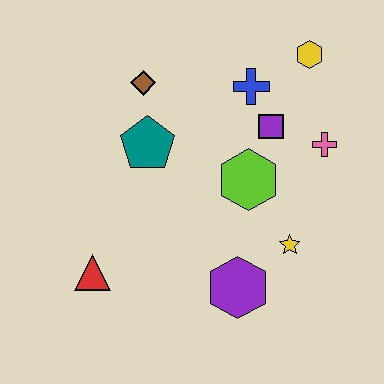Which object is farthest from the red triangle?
The yellow hexagon is farthest from the red triangle.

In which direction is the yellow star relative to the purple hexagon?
The yellow star is to the right of the purple hexagon.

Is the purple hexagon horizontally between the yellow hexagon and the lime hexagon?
No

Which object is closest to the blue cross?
The purple square is closest to the blue cross.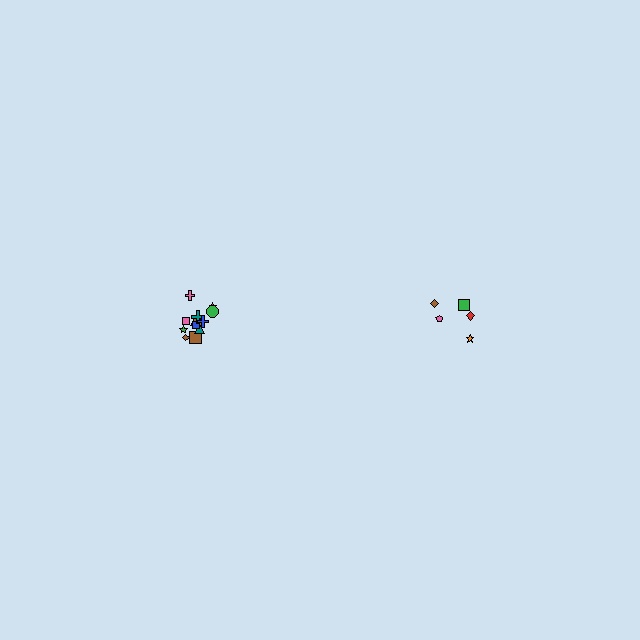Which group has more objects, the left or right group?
The left group.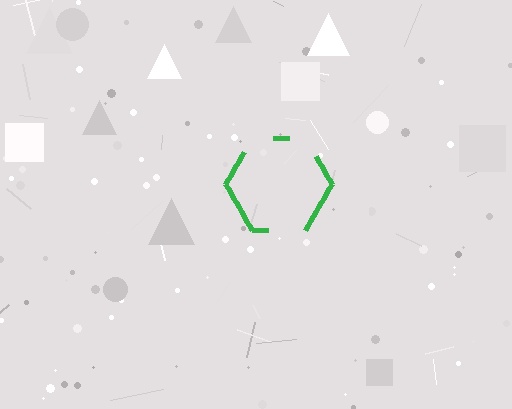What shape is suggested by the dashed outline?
The dashed outline suggests a hexagon.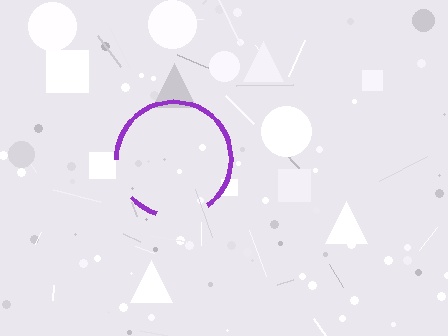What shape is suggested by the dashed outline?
The dashed outline suggests a circle.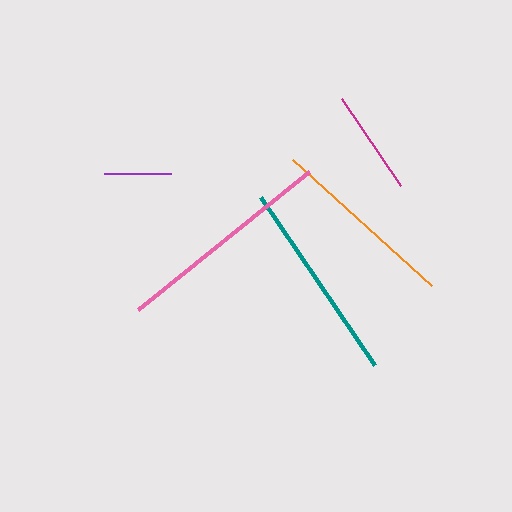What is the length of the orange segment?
The orange segment is approximately 188 pixels long.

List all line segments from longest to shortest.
From longest to shortest: pink, teal, orange, magenta, purple.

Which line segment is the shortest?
The purple line is the shortest at approximately 67 pixels.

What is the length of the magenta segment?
The magenta segment is approximately 106 pixels long.